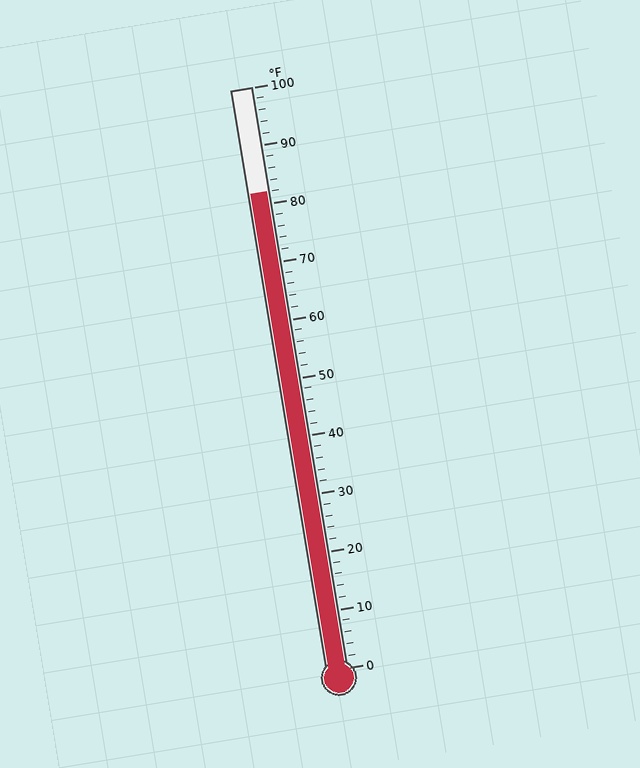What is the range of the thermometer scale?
The thermometer scale ranges from 0°F to 100°F.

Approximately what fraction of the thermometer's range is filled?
The thermometer is filled to approximately 80% of its range.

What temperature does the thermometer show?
The thermometer shows approximately 82°F.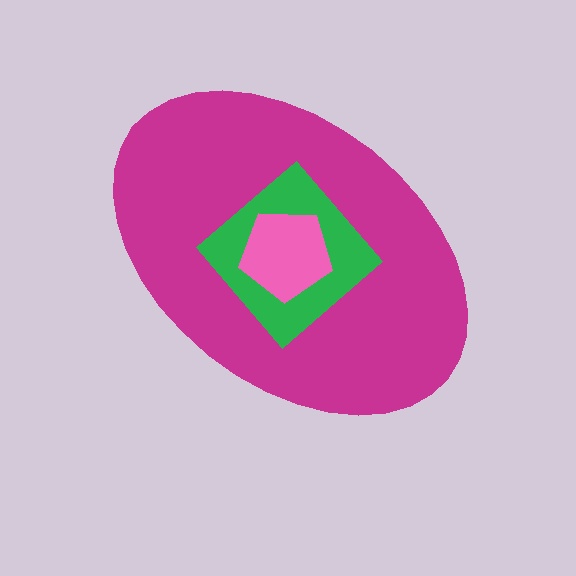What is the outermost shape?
The magenta ellipse.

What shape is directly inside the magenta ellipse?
The green diamond.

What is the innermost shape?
The pink pentagon.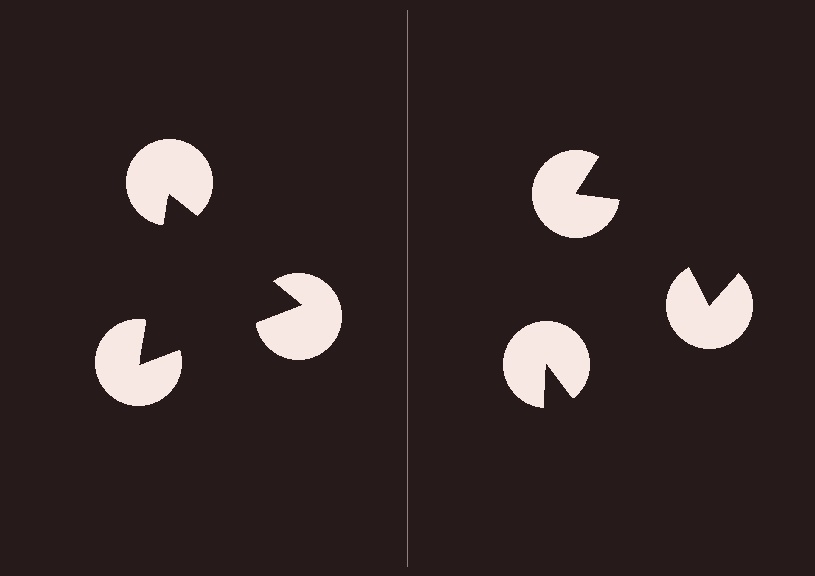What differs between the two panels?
The pac-man discs are positioned identically on both sides; only the wedge orientations differ. On the left they align to a triangle; on the right they are misaligned.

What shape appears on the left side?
An illusory triangle.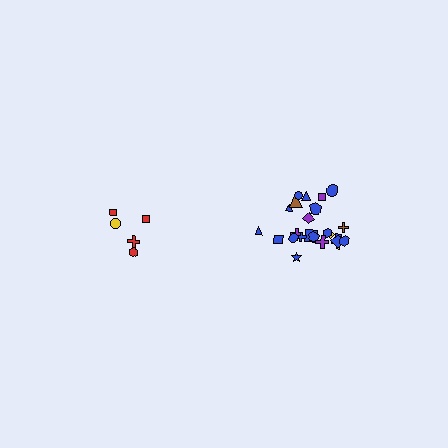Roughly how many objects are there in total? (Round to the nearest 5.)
Roughly 30 objects in total.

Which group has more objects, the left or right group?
The right group.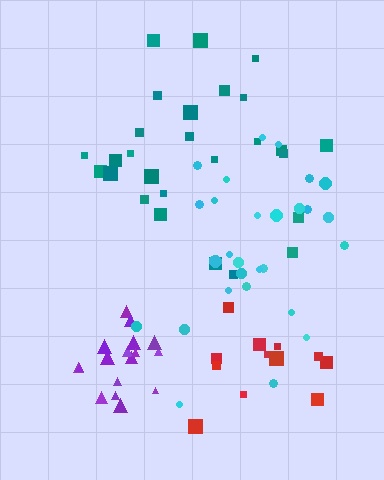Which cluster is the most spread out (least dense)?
Teal.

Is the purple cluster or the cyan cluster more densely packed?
Purple.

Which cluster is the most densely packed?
Purple.